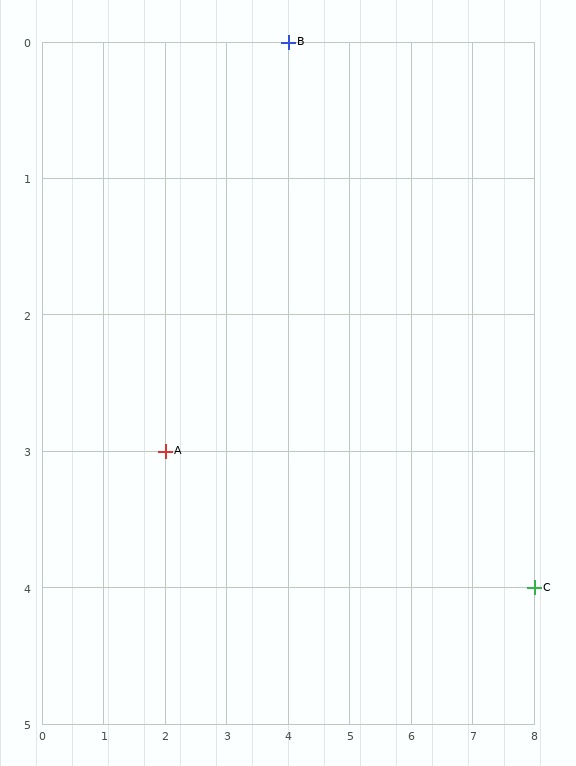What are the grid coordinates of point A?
Point A is at grid coordinates (2, 3).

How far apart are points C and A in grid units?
Points C and A are 6 columns and 1 row apart (about 6.1 grid units diagonally).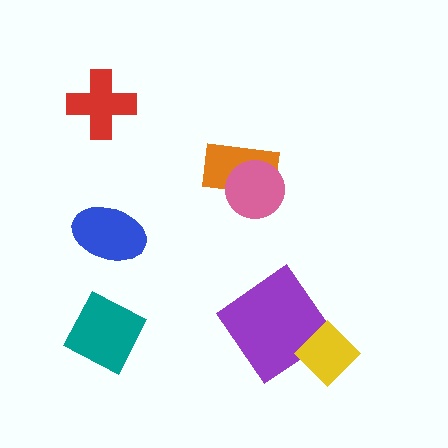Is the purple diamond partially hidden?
Yes, it is partially covered by another shape.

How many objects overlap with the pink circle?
1 object overlaps with the pink circle.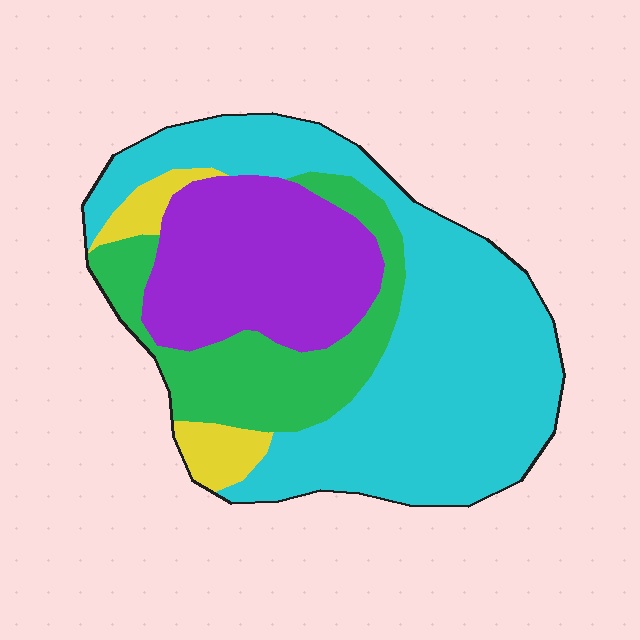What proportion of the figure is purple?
Purple takes up less than a quarter of the figure.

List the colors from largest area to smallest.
From largest to smallest: cyan, purple, green, yellow.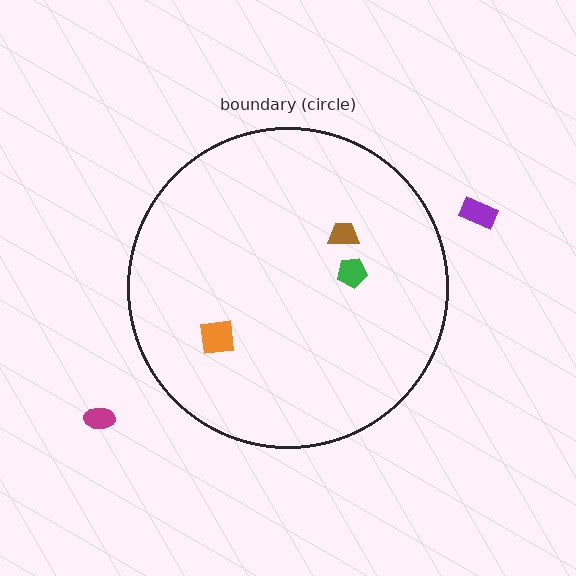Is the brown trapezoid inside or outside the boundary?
Inside.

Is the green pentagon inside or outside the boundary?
Inside.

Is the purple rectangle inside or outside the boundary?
Outside.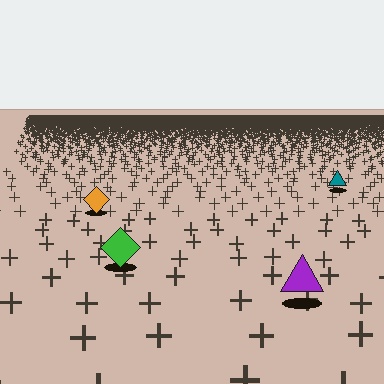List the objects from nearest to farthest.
From nearest to farthest: the purple triangle, the green diamond, the orange diamond, the teal triangle.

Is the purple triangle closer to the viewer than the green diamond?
Yes. The purple triangle is closer — you can tell from the texture gradient: the ground texture is coarser near it.